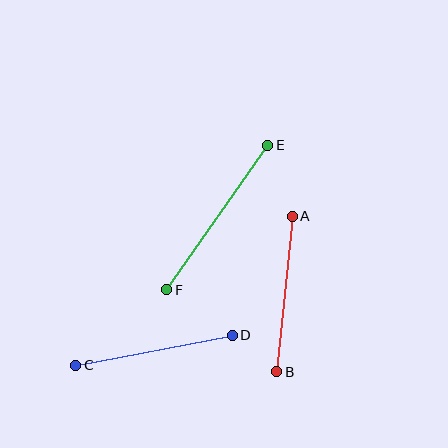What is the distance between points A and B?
The distance is approximately 156 pixels.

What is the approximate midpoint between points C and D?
The midpoint is at approximately (154, 350) pixels.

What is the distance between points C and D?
The distance is approximately 159 pixels.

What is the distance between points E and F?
The distance is approximately 176 pixels.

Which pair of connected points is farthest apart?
Points E and F are farthest apart.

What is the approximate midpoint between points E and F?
The midpoint is at approximately (217, 217) pixels.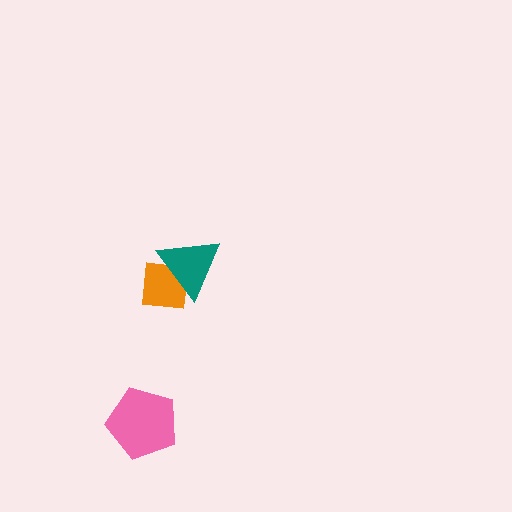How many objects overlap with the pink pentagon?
0 objects overlap with the pink pentagon.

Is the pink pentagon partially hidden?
No, no other shape covers it.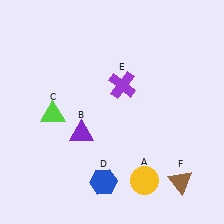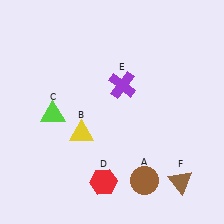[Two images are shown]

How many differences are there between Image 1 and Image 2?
There are 3 differences between the two images.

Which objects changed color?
A changed from yellow to brown. B changed from purple to yellow. D changed from blue to red.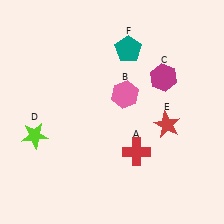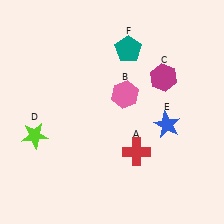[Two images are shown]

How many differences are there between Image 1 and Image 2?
There is 1 difference between the two images.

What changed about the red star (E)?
In Image 1, E is red. In Image 2, it changed to blue.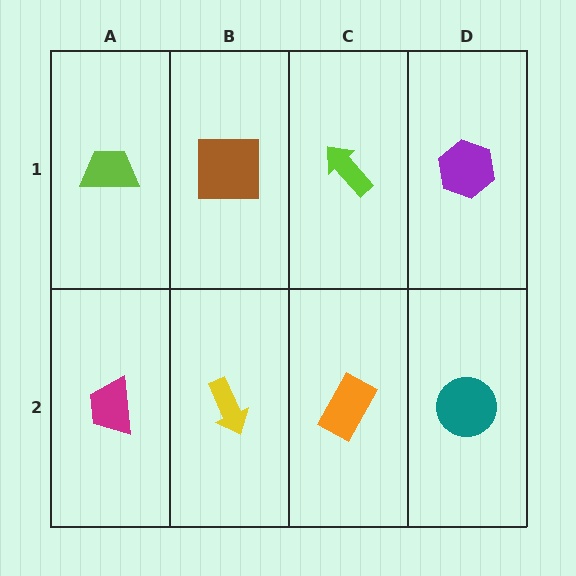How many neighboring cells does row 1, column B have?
3.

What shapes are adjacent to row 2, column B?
A brown square (row 1, column B), a magenta trapezoid (row 2, column A), an orange rectangle (row 2, column C).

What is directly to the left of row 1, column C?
A brown square.